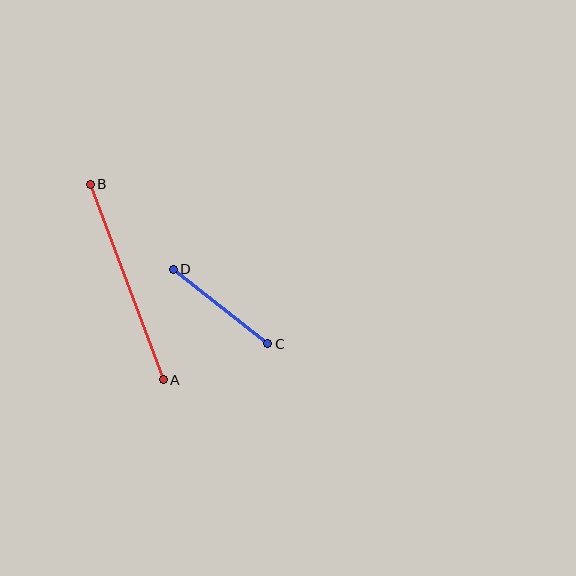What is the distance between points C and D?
The distance is approximately 120 pixels.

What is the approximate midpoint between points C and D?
The midpoint is at approximately (221, 306) pixels.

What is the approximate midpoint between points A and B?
The midpoint is at approximately (127, 282) pixels.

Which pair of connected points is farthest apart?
Points A and B are farthest apart.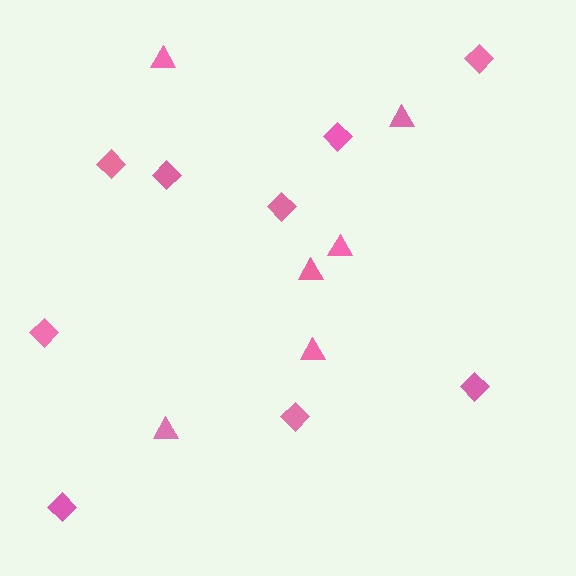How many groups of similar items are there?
There are 2 groups: one group of triangles (6) and one group of diamonds (9).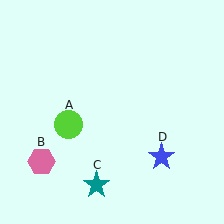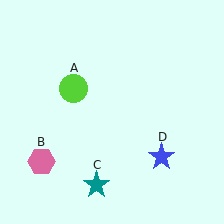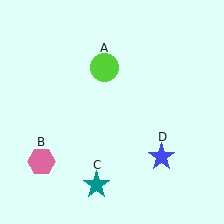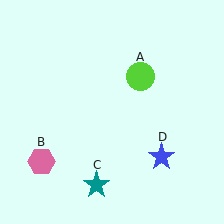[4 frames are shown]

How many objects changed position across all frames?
1 object changed position: lime circle (object A).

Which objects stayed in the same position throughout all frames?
Pink hexagon (object B) and teal star (object C) and blue star (object D) remained stationary.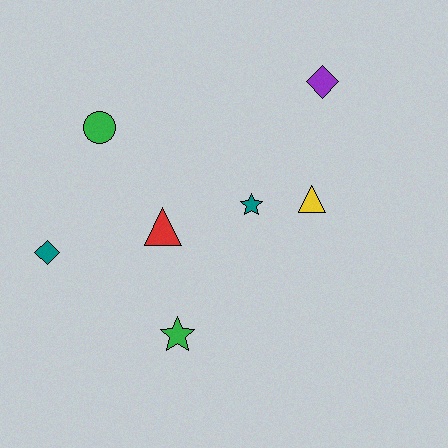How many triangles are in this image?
There are 2 triangles.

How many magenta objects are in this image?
There are no magenta objects.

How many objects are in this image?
There are 7 objects.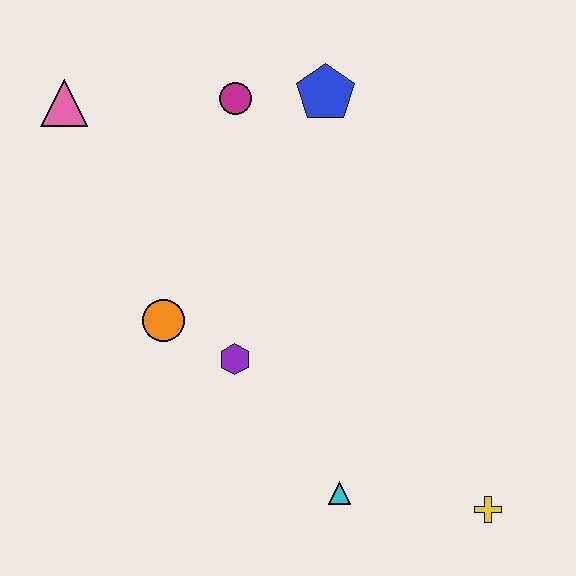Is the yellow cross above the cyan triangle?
No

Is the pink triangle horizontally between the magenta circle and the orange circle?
No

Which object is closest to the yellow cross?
The cyan triangle is closest to the yellow cross.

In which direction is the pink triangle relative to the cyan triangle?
The pink triangle is above the cyan triangle.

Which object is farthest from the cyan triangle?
The pink triangle is farthest from the cyan triangle.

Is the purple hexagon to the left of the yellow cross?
Yes